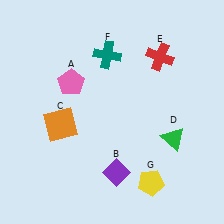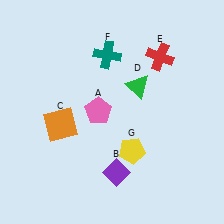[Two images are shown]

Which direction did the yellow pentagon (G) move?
The yellow pentagon (G) moved up.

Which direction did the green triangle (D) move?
The green triangle (D) moved up.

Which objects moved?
The objects that moved are: the pink pentagon (A), the green triangle (D), the yellow pentagon (G).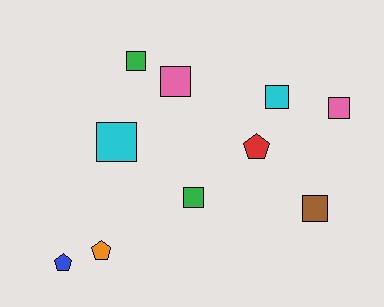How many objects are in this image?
There are 10 objects.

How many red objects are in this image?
There is 1 red object.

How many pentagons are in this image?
There are 3 pentagons.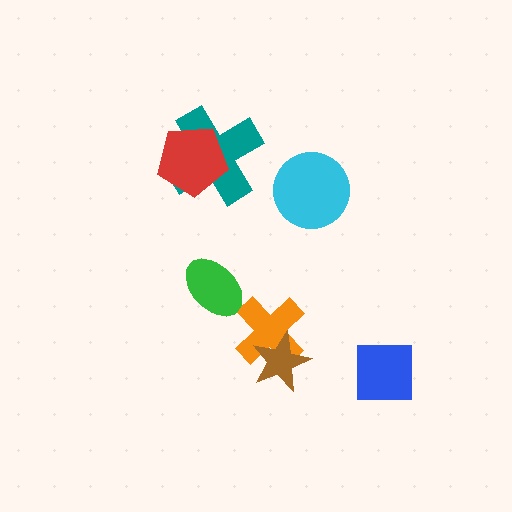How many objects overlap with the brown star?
1 object overlaps with the brown star.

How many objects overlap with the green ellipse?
0 objects overlap with the green ellipse.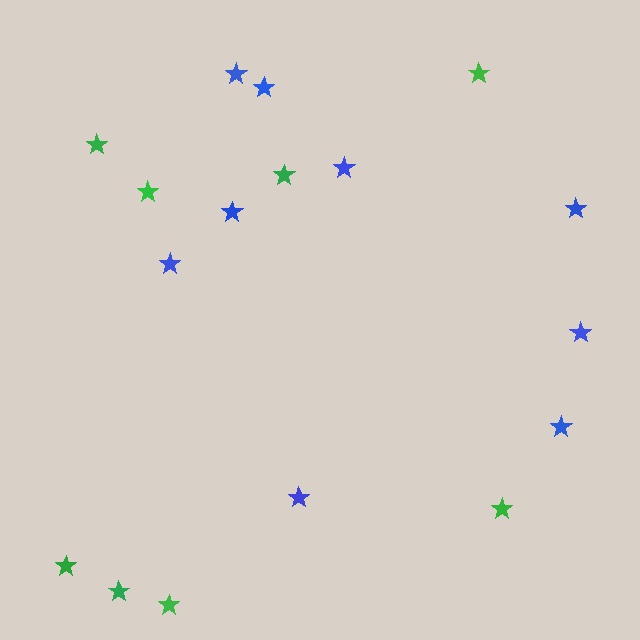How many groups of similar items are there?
There are 2 groups: one group of blue stars (9) and one group of green stars (8).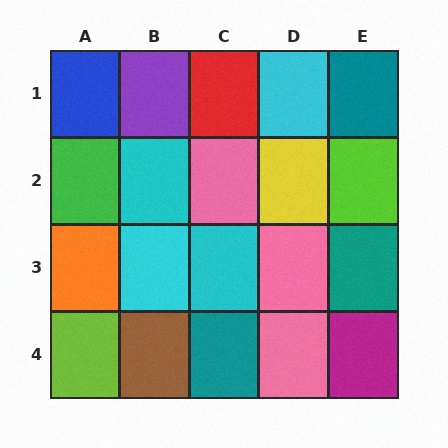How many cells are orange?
1 cell is orange.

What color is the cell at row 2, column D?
Yellow.